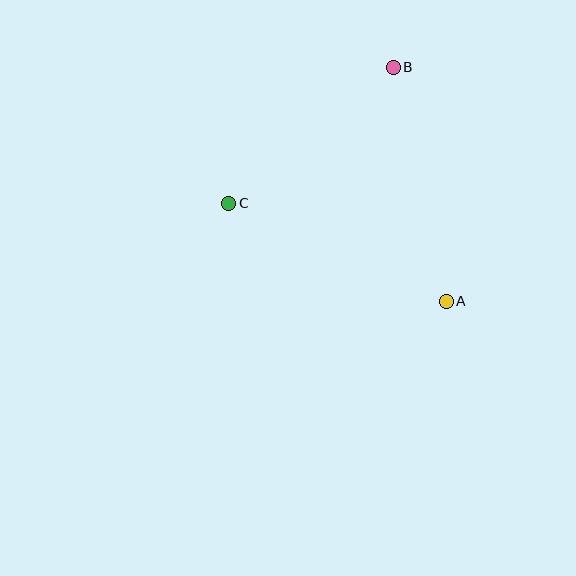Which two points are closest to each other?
Points B and C are closest to each other.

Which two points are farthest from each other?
Points A and B are farthest from each other.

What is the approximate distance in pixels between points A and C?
The distance between A and C is approximately 239 pixels.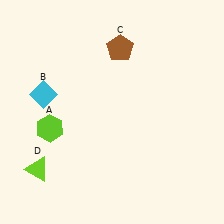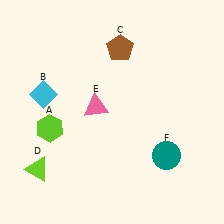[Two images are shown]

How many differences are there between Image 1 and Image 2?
There are 2 differences between the two images.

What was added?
A pink triangle (E), a teal circle (F) were added in Image 2.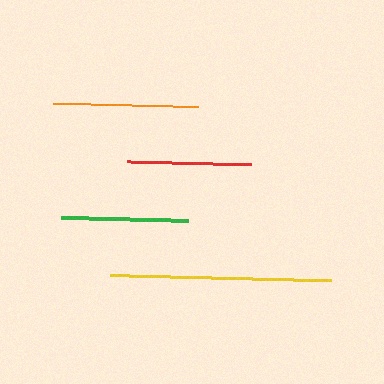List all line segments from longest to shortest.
From longest to shortest: yellow, orange, green, red.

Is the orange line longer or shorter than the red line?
The orange line is longer than the red line.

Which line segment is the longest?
The yellow line is the longest at approximately 221 pixels.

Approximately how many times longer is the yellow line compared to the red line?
The yellow line is approximately 1.8 times the length of the red line.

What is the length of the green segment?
The green segment is approximately 127 pixels long.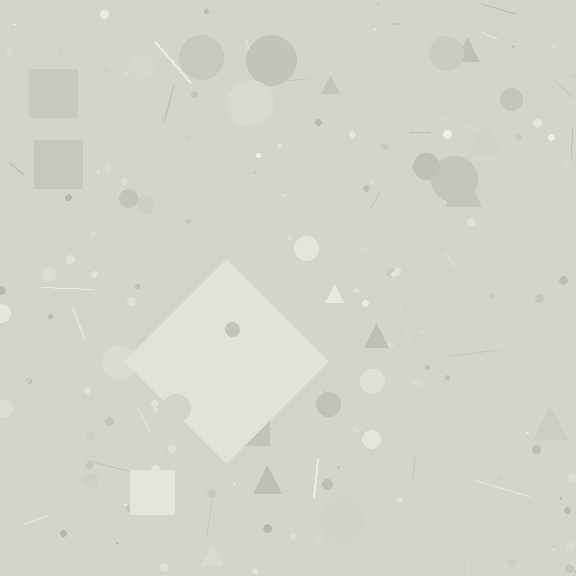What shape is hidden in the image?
A diamond is hidden in the image.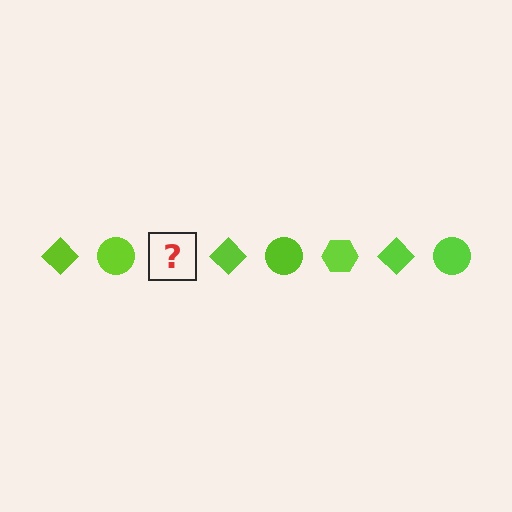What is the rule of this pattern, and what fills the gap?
The rule is that the pattern cycles through diamond, circle, hexagon shapes in lime. The gap should be filled with a lime hexagon.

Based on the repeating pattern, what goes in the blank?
The blank should be a lime hexagon.